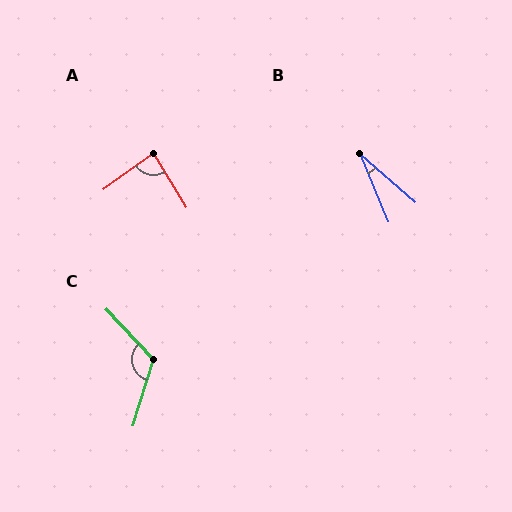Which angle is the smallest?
B, at approximately 27 degrees.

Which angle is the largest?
C, at approximately 120 degrees.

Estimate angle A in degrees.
Approximately 86 degrees.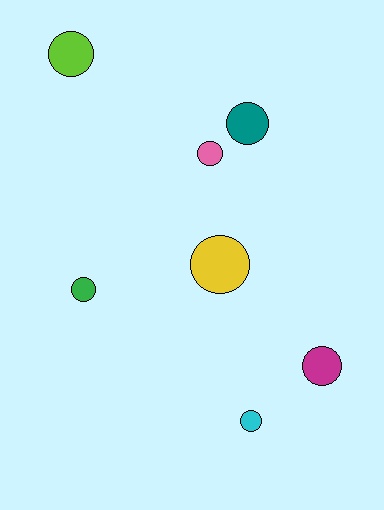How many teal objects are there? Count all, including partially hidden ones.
There is 1 teal object.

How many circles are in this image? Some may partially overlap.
There are 7 circles.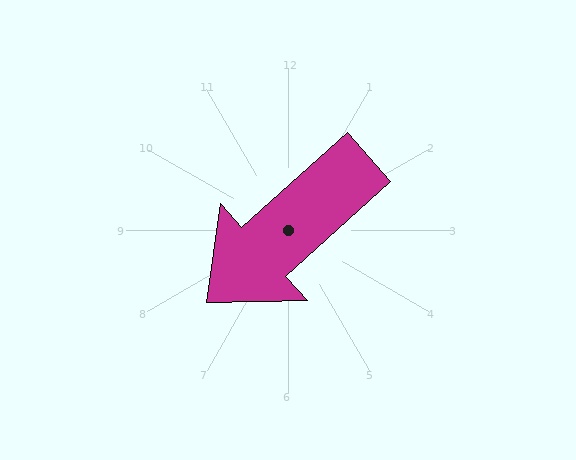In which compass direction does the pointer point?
Southwest.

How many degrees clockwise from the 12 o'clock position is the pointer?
Approximately 228 degrees.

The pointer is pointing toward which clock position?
Roughly 8 o'clock.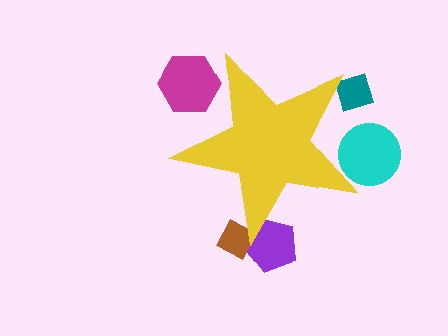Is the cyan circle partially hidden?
Yes, the cyan circle is partially hidden behind the yellow star.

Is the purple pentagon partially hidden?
Yes, the purple pentagon is partially hidden behind the yellow star.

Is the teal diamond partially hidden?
Yes, the teal diamond is partially hidden behind the yellow star.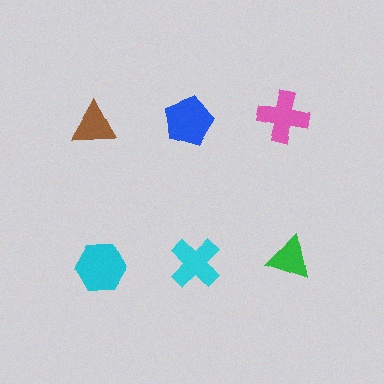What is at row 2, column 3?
A green triangle.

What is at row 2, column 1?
A cyan hexagon.